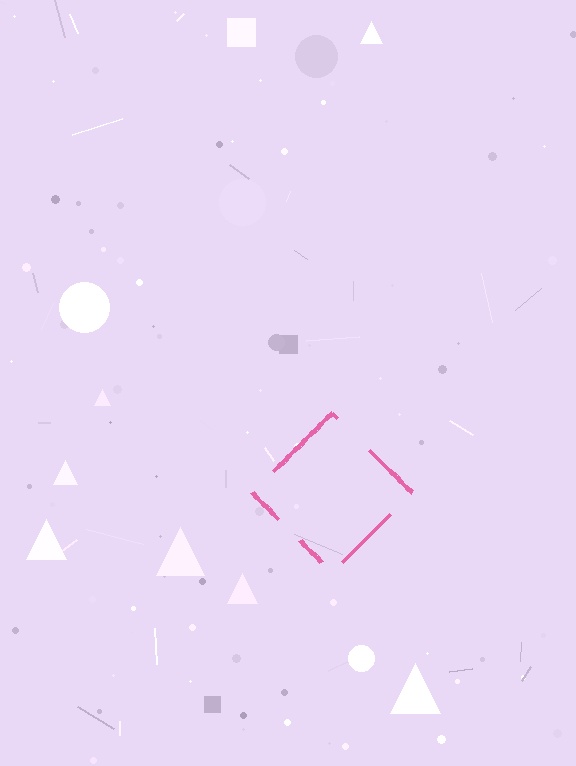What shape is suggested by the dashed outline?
The dashed outline suggests a diamond.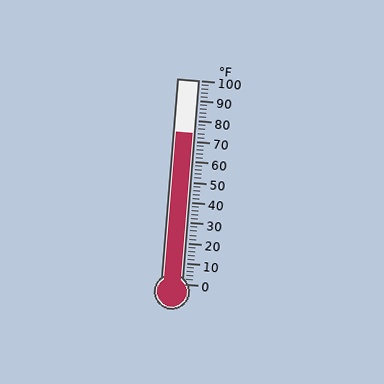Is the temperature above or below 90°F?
The temperature is below 90°F.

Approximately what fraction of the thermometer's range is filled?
The thermometer is filled to approximately 75% of its range.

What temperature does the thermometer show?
The thermometer shows approximately 74°F.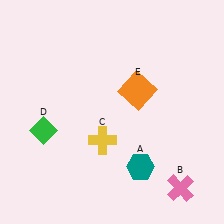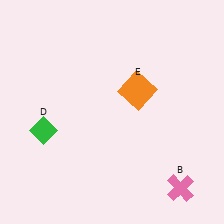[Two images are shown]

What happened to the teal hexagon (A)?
The teal hexagon (A) was removed in Image 2. It was in the bottom-right area of Image 1.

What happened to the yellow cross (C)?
The yellow cross (C) was removed in Image 2. It was in the bottom-left area of Image 1.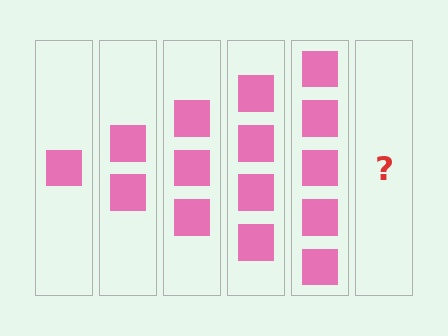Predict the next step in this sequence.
The next step is 6 squares.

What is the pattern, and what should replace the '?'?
The pattern is that each step adds one more square. The '?' should be 6 squares.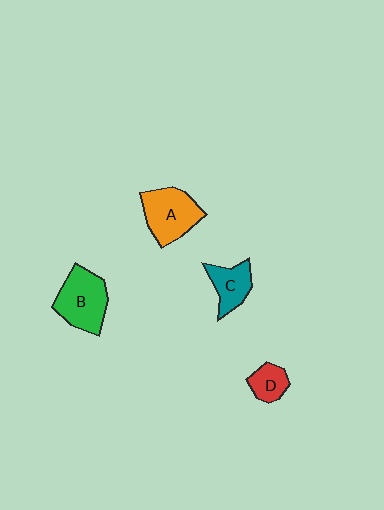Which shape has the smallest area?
Shape D (red).